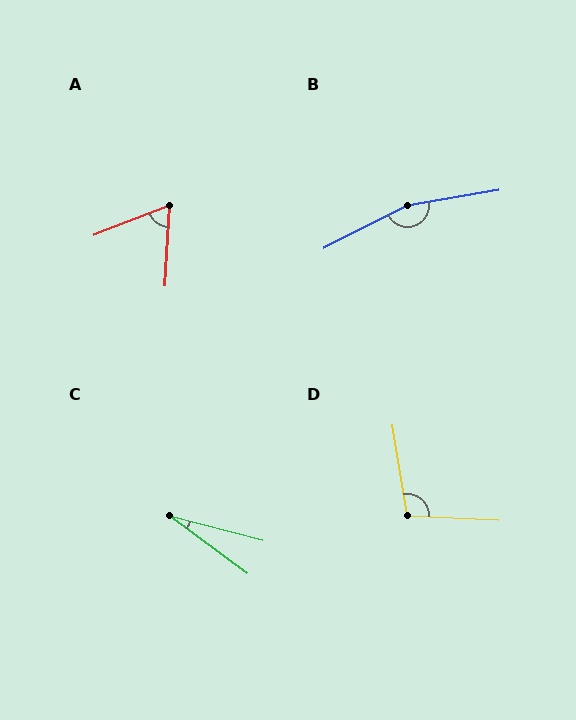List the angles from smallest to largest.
C (22°), A (65°), D (102°), B (162°).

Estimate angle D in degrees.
Approximately 102 degrees.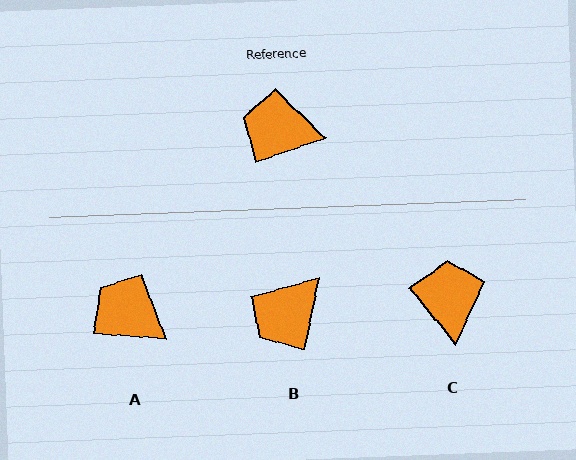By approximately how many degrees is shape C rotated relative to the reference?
Approximately 70 degrees clockwise.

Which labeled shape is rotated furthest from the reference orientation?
C, about 70 degrees away.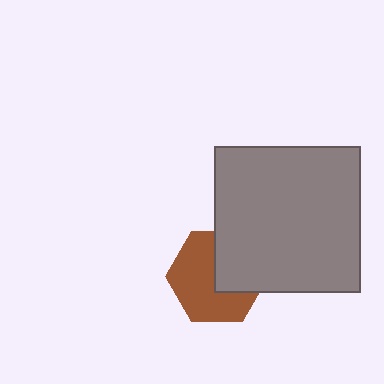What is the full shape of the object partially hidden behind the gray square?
The partially hidden object is a brown hexagon.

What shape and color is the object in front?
The object in front is a gray square.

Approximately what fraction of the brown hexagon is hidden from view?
Roughly 39% of the brown hexagon is hidden behind the gray square.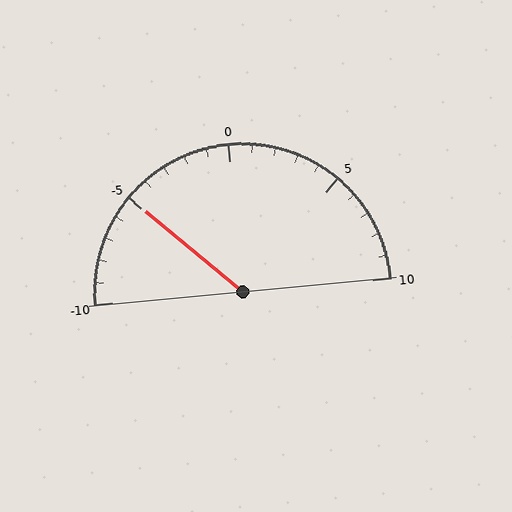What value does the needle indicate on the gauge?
The needle indicates approximately -5.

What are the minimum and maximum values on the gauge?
The gauge ranges from -10 to 10.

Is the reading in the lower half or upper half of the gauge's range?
The reading is in the lower half of the range (-10 to 10).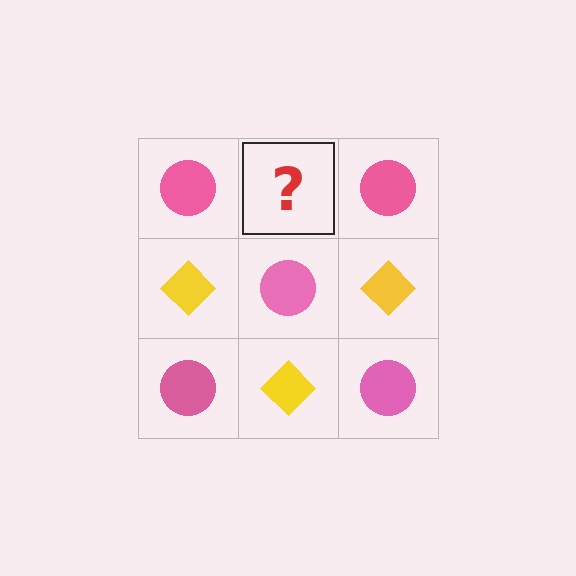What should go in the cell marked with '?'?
The missing cell should contain a yellow diamond.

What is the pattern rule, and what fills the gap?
The rule is that it alternates pink circle and yellow diamond in a checkerboard pattern. The gap should be filled with a yellow diamond.